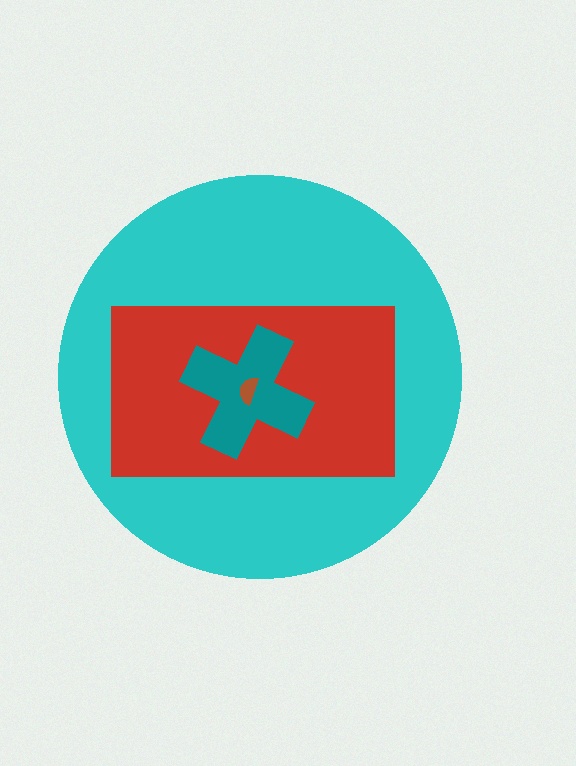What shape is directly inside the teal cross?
The brown semicircle.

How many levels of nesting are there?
4.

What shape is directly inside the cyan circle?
The red rectangle.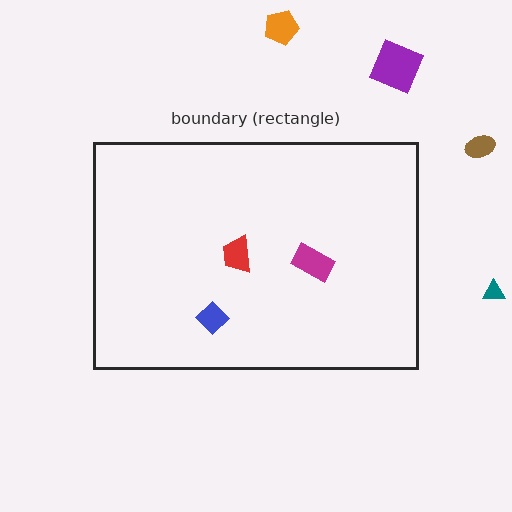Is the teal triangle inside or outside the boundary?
Outside.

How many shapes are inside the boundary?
3 inside, 4 outside.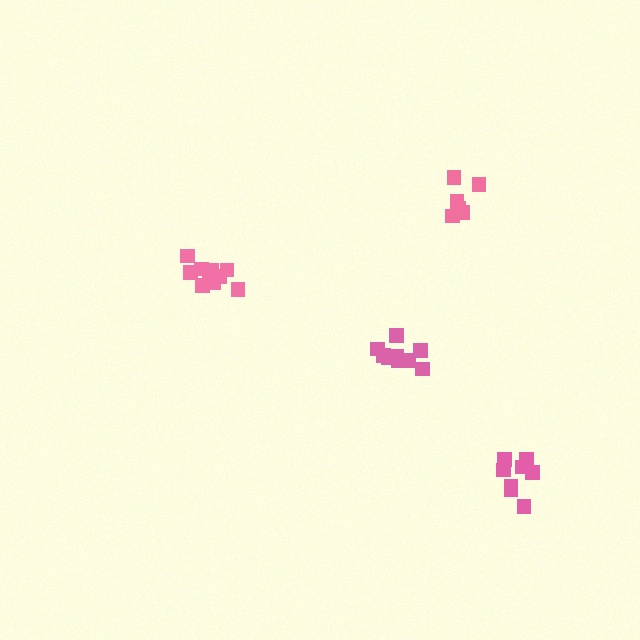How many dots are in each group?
Group 1: 8 dots, Group 2: 10 dots, Group 3: 6 dots, Group 4: 9 dots (33 total).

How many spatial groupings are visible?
There are 4 spatial groupings.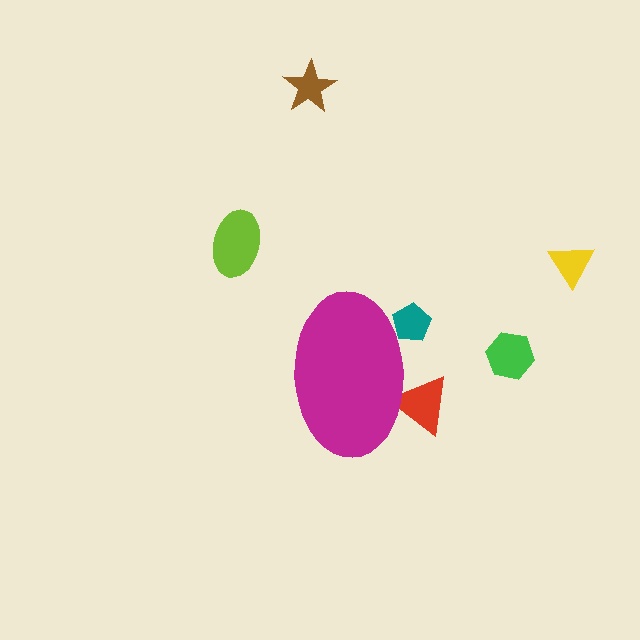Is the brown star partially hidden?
No, the brown star is fully visible.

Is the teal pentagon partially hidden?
Yes, the teal pentagon is partially hidden behind the magenta ellipse.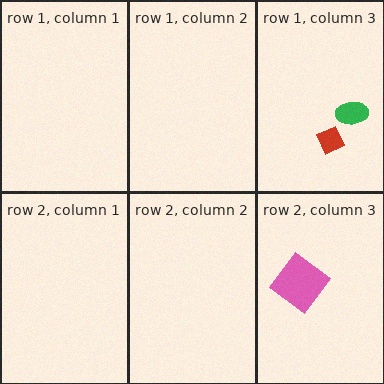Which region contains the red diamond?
The row 1, column 3 region.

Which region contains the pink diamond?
The row 2, column 3 region.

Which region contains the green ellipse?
The row 1, column 3 region.